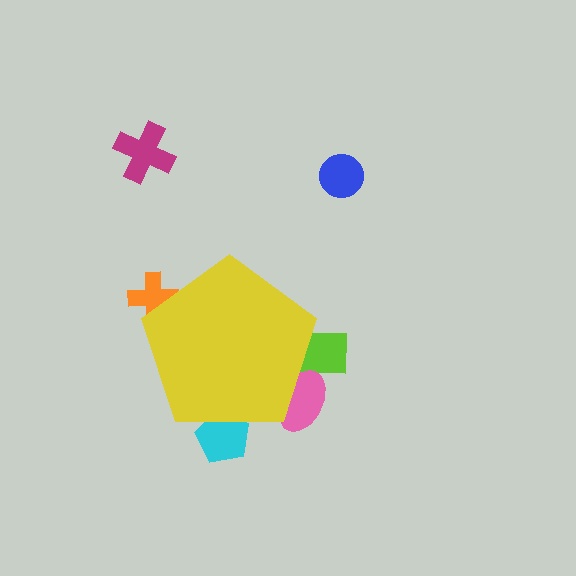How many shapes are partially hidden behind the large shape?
4 shapes are partially hidden.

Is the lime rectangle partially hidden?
Yes, the lime rectangle is partially hidden behind the yellow pentagon.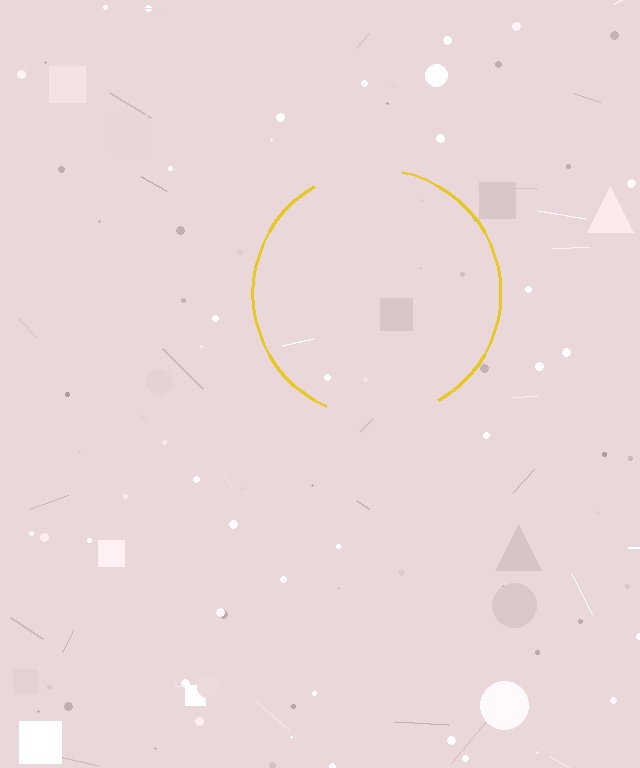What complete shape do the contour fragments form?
The contour fragments form a circle.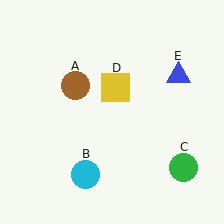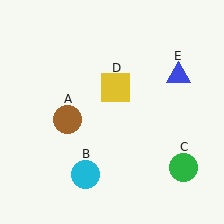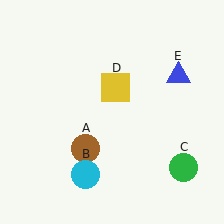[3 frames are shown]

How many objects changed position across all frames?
1 object changed position: brown circle (object A).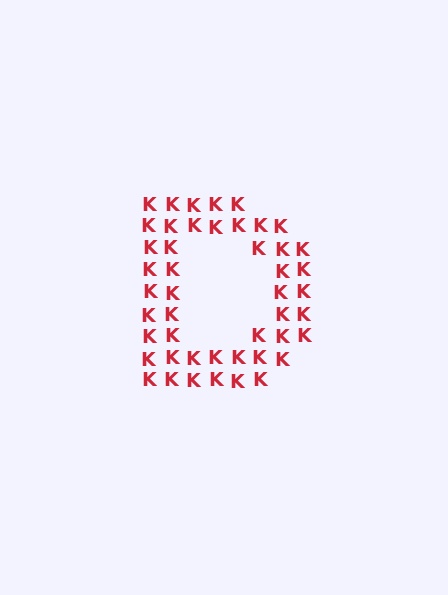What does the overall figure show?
The overall figure shows the letter D.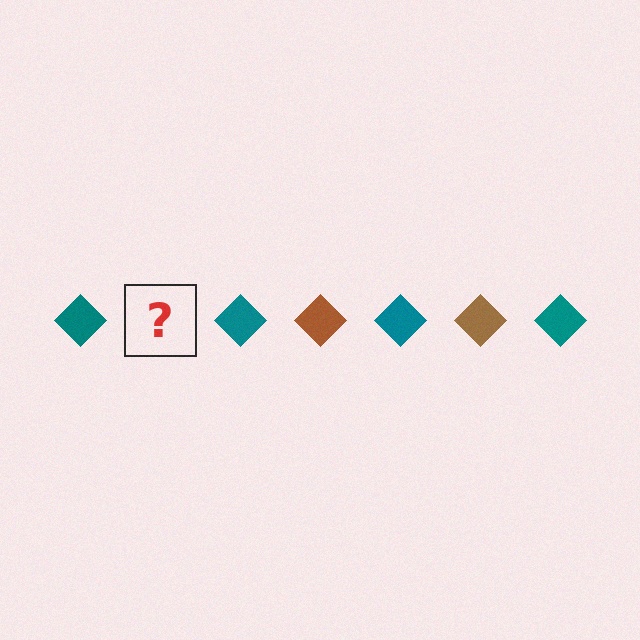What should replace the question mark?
The question mark should be replaced with a brown diamond.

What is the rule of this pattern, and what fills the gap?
The rule is that the pattern cycles through teal, brown diamonds. The gap should be filled with a brown diamond.